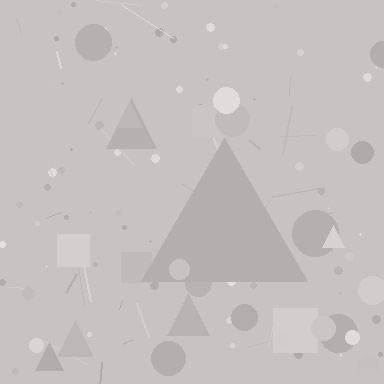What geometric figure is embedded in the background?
A triangle is embedded in the background.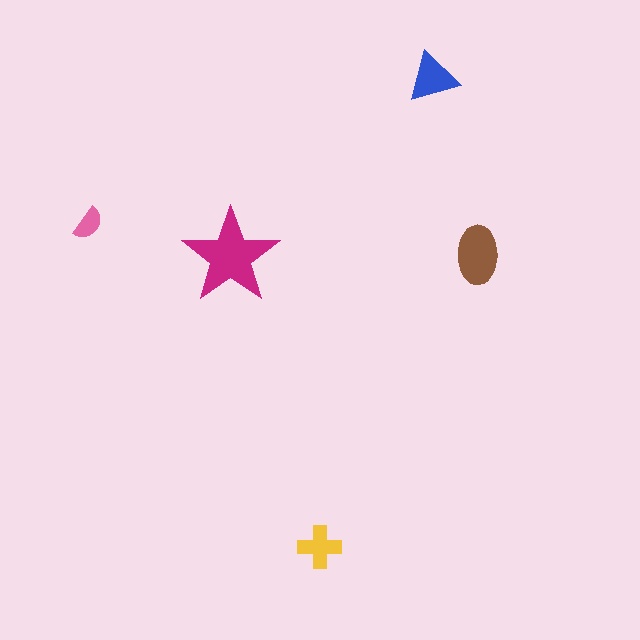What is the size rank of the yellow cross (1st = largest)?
4th.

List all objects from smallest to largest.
The pink semicircle, the yellow cross, the blue triangle, the brown ellipse, the magenta star.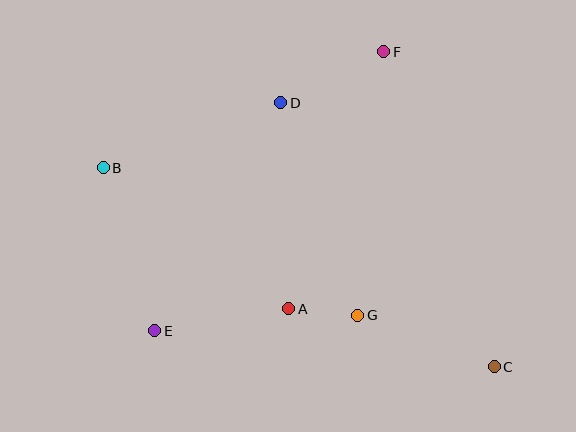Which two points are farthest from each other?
Points B and C are farthest from each other.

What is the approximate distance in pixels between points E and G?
The distance between E and G is approximately 204 pixels.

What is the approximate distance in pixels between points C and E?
The distance between C and E is approximately 341 pixels.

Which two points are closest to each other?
Points A and G are closest to each other.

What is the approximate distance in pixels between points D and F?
The distance between D and F is approximately 115 pixels.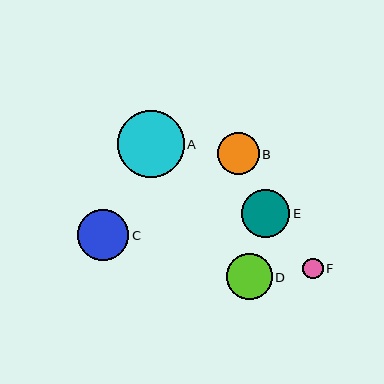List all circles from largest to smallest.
From largest to smallest: A, C, E, D, B, F.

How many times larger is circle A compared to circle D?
Circle A is approximately 1.5 times the size of circle D.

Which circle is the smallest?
Circle F is the smallest with a size of approximately 20 pixels.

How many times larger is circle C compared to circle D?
Circle C is approximately 1.1 times the size of circle D.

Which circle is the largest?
Circle A is the largest with a size of approximately 67 pixels.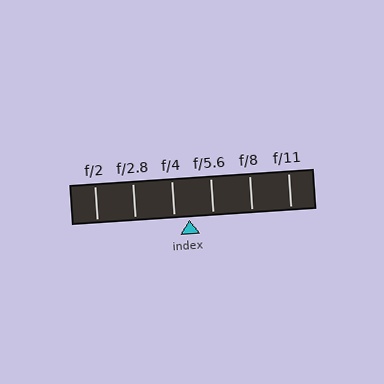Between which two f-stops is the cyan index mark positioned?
The index mark is between f/4 and f/5.6.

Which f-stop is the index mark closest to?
The index mark is closest to f/4.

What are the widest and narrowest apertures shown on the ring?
The widest aperture shown is f/2 and the narrowest is f/11.